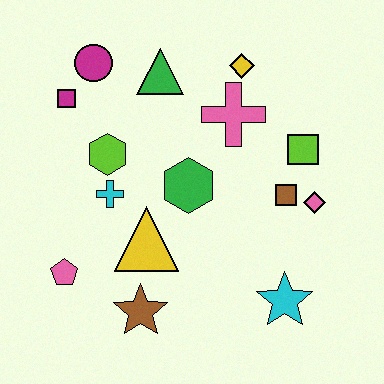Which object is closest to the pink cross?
The yellow diamond is closest to the pink cross.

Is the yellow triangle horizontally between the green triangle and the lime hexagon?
Yes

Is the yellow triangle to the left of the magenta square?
No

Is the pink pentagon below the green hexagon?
Yes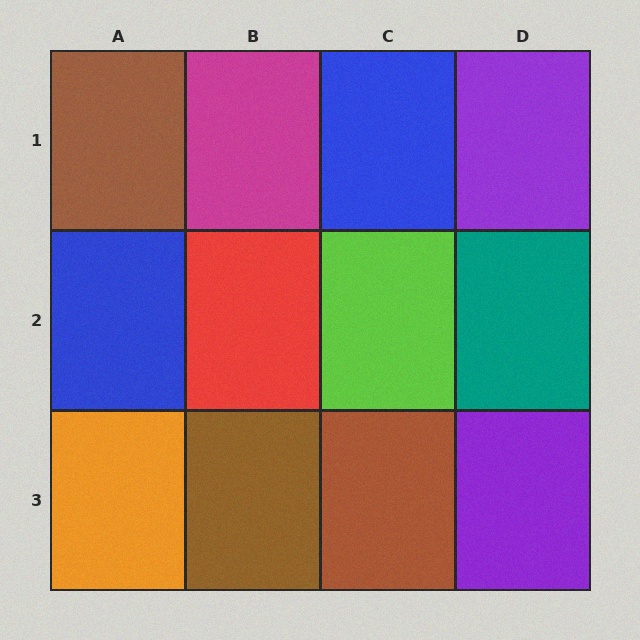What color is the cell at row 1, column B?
Magenta.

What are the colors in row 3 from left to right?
Orange, brown, brown, purple.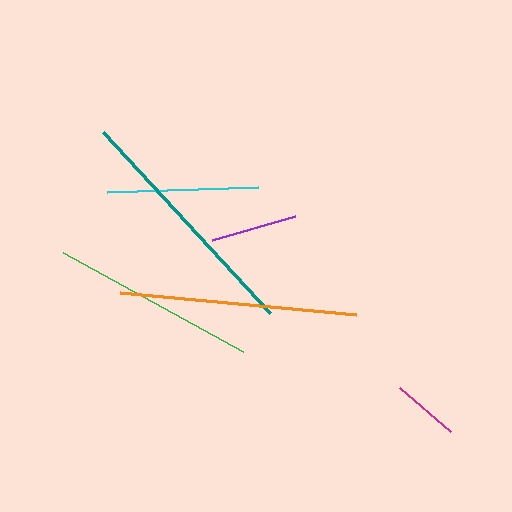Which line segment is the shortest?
The magenta line is the shortest at approximately 67 pixels.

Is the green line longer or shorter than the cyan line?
The green line is longer than the cyan line.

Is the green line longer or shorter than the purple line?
The green line is longer than the purple line.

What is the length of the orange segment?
The orange segment is approximately 238 pixels long.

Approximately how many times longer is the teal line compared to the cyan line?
The teal line is approximately 1.6 times the length of the cyan line.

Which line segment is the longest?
The teal line is the longest at approximately 246 pixels.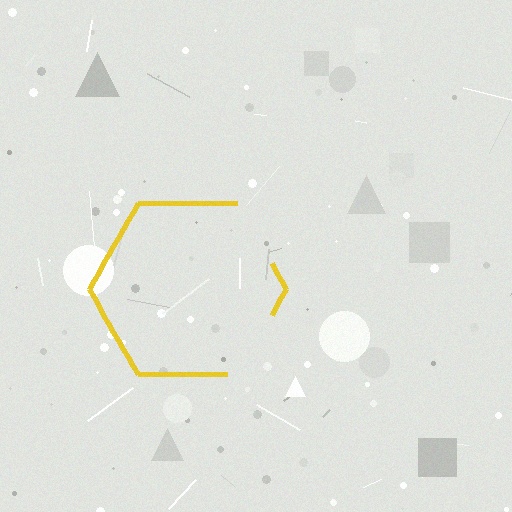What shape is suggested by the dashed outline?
The dashed outline suggests a hexagon.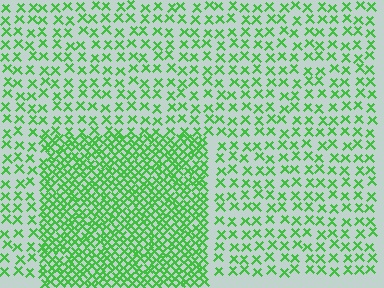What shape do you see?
I see a rectangle.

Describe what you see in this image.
The image contains small green elements arranged at two different densities. A rectangle-shaped region is visible where the elements are more densely packed than the surrounding area.